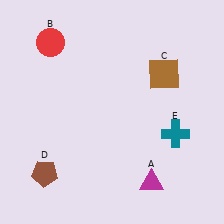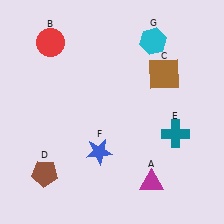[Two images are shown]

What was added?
A blue star (F), a cyan hexagon (G) were added in Image 2.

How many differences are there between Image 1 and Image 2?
There are 2 differences between the two images.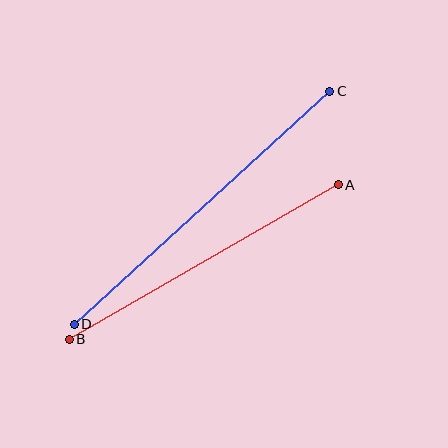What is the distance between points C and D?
The distance is approximately 346 pixels.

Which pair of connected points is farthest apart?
Points C and D are farthest apart.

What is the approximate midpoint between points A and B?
The midpoint is at approximately (204, 262) pixels.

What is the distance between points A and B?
The distance is approximately 310 pixels.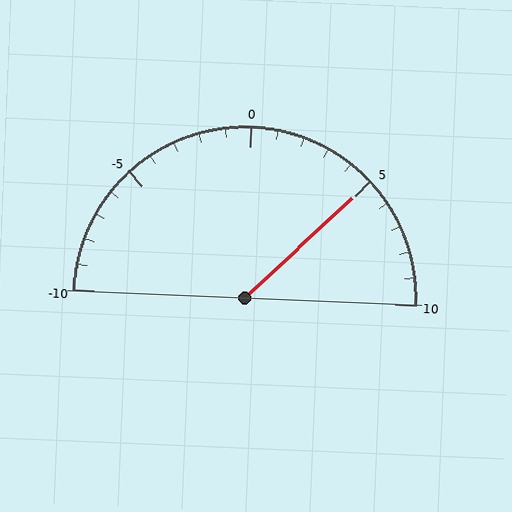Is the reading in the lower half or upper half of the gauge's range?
The reading is in the upper half of the range (-10 to 10).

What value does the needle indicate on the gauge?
The needle indicates approximately 5.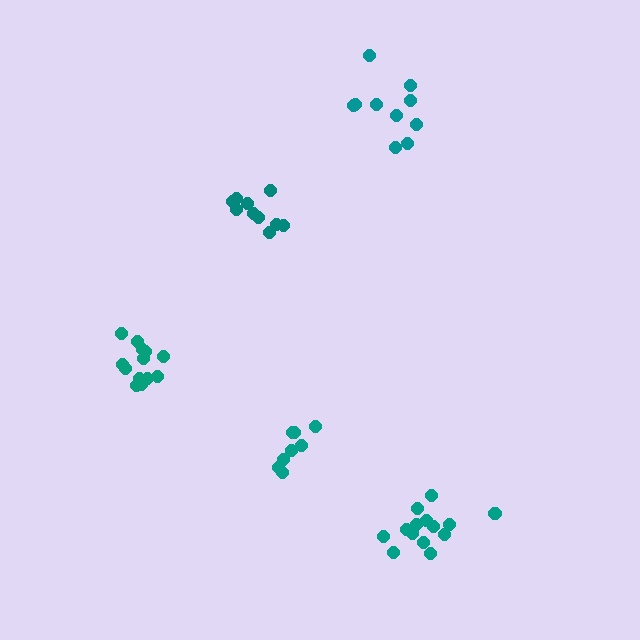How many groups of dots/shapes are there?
There are 5 groups.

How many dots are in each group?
Group 1: 8 dots, Group 2: 13 dots, Group 3: 10 dots, Group 4: 10 dots, Group 5: 14 dots (55 total).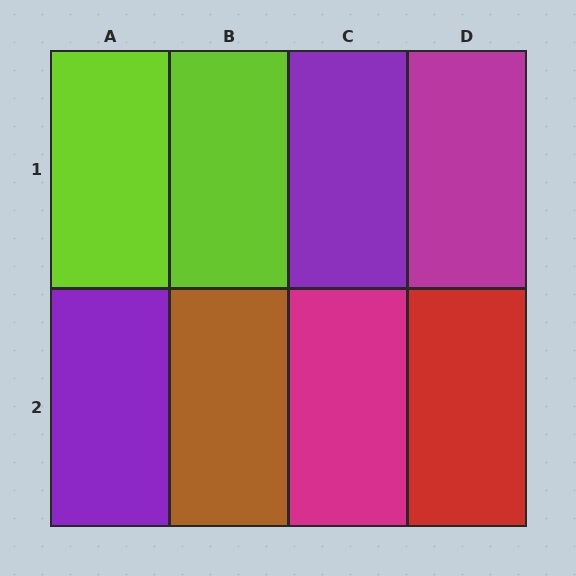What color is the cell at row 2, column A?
Purple.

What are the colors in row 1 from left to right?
Lime, lime, purple, magenta.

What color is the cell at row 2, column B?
Brown.